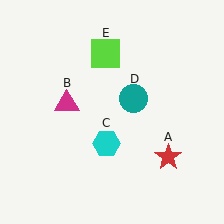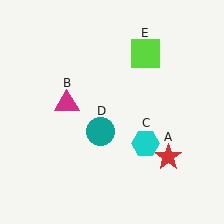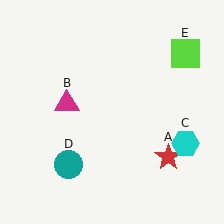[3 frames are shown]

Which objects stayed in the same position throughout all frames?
Red star (object A) and magenta triangle (object B) remained stationary.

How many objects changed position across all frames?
3 objects changed position: cyan hexagon (object C), teal circle (object D), lime square (object E).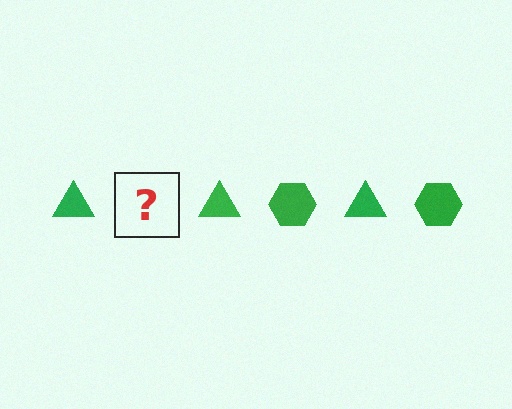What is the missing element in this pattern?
The missing element is a green hexagon.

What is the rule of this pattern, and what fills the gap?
The rule is that the pattern cycles through triangle, hexagon shapes in green. The gap should be filled with a green hexagon.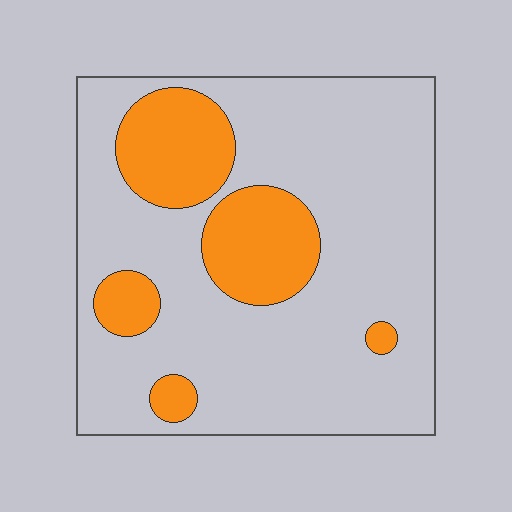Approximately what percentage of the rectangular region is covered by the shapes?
Approximately 25%.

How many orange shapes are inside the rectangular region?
5.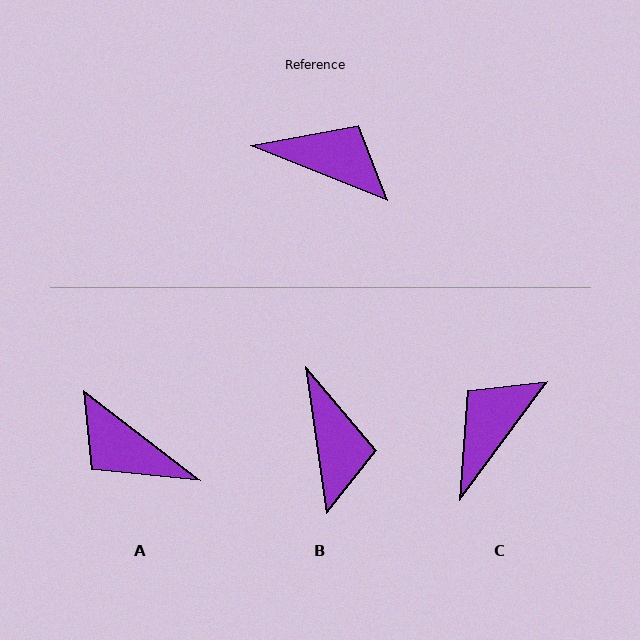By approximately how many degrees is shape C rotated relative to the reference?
Approximately 75 degrees counter-clockwise.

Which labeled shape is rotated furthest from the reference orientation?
A, about 164 degrees away.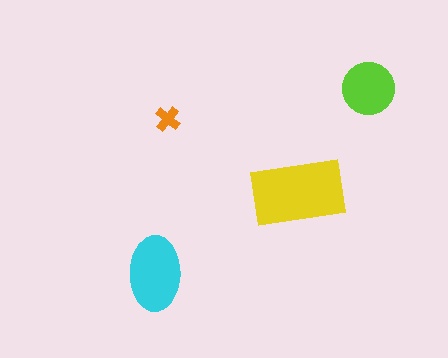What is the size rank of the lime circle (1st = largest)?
3rd.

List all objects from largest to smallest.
The yellow rectangle, the cyan ellipse, the lime circle, the orange cross.